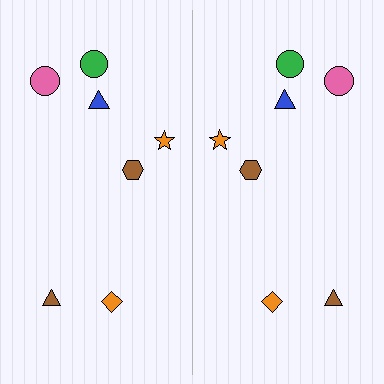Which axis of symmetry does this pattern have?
The pattern has a vertical axis of symmetry running through the center of the image.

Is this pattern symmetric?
Yes, this pattern has bilateral (reflection) symmetry.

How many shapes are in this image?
There are 14 shapes in this image.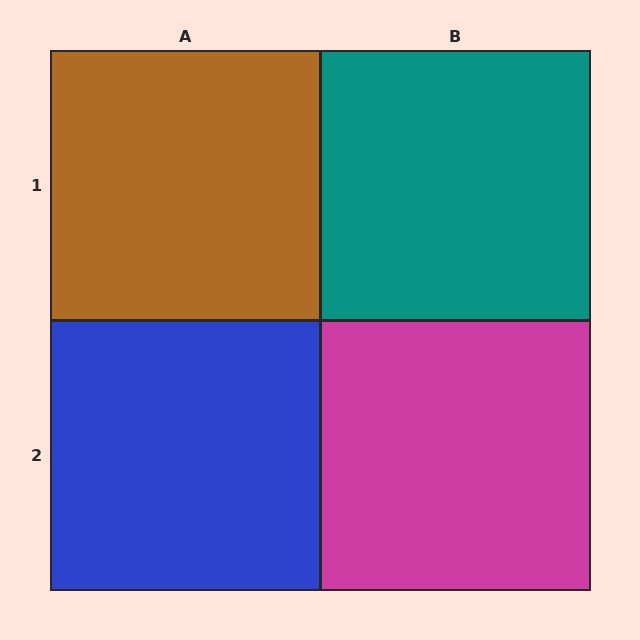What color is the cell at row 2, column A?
Blue.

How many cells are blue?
1 cell is blue.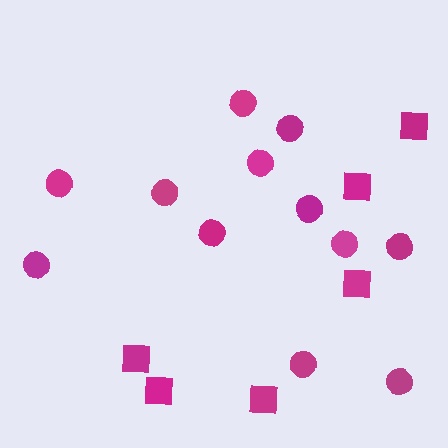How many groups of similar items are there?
There are 2 groups: one group of squares (6) and one group of circles (12).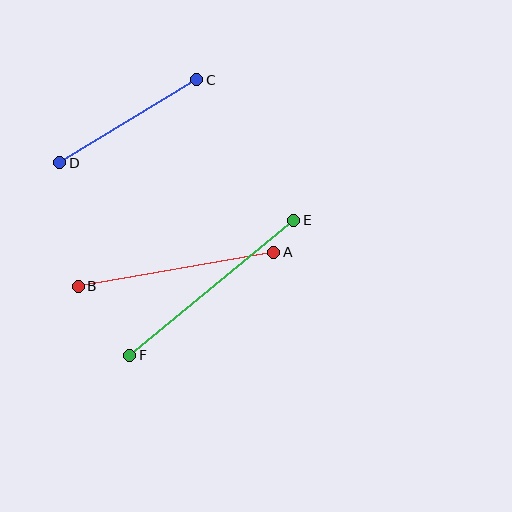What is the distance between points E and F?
The distance is approximately 213 pixels.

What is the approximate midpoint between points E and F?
The midpoint is at approximately (212, 288) pixels.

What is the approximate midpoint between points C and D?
The midpoint is at approximately (128, 121) pixels.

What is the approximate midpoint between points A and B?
The midpoint is at approximately (176, 269) pixels.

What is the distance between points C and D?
The distance is approximately 160 pixels.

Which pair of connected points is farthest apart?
Points E and F are farthest apart.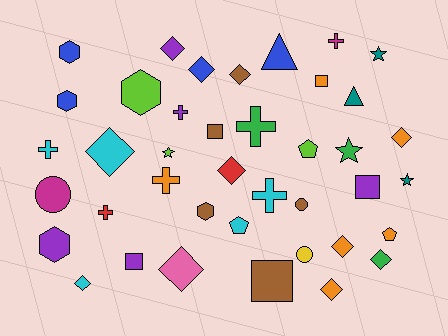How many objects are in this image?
There are 40 objects.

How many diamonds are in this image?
There are 11 diamonds.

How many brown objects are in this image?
There are 5 brown objects.